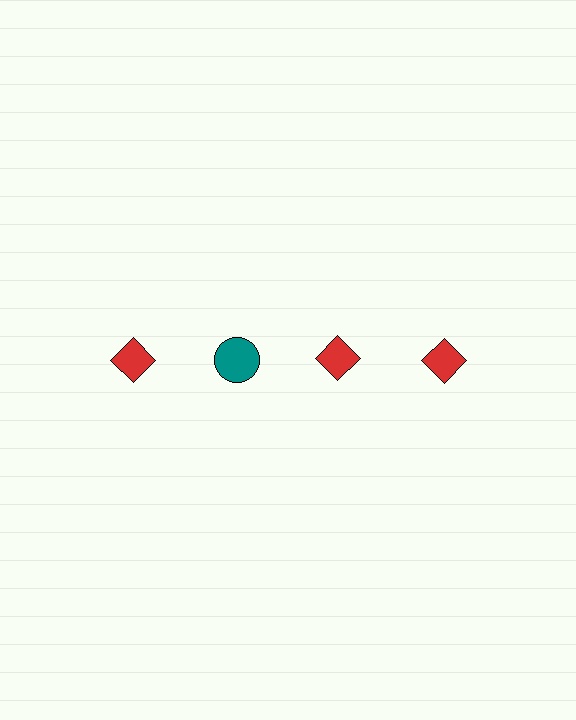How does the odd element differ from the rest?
It differs in both color (teal instead of red) and shape (circle instead of diamond).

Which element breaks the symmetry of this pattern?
The teal circle in the top row, second from left column breaks the symmetry. All other shapes are red diamonds.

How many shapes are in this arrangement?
There are 4 shapes arranged in a grid pattern.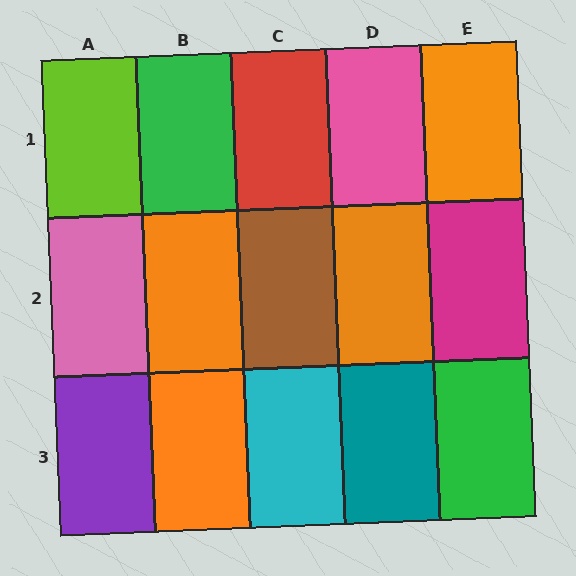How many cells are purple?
1 cell is purple.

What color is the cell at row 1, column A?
Lime.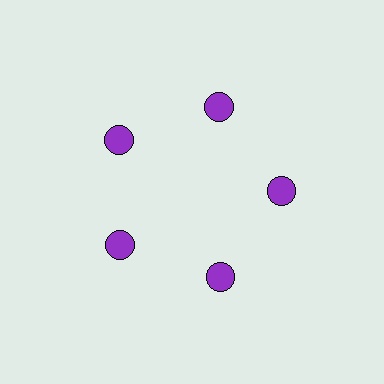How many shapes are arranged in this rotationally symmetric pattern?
There are 5 shapes, arranged in 5 groups of 1.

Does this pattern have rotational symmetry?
Yes, this pattern has 5-fold rotational symmetry. It looks the same after rotating 72 degrees around the center.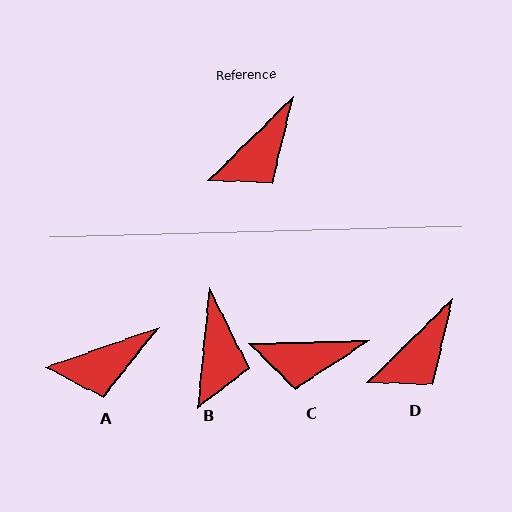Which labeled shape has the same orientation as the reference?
D.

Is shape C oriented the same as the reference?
No, it is off by about 43 degrees.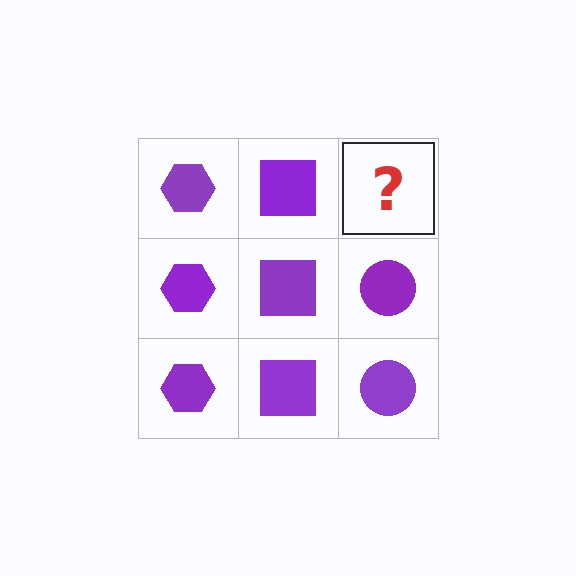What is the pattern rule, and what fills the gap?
The rule is that each column has a consistent shape. The gap should be filled with a purple circle.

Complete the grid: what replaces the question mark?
The question mark should be replaced with a purple circle.